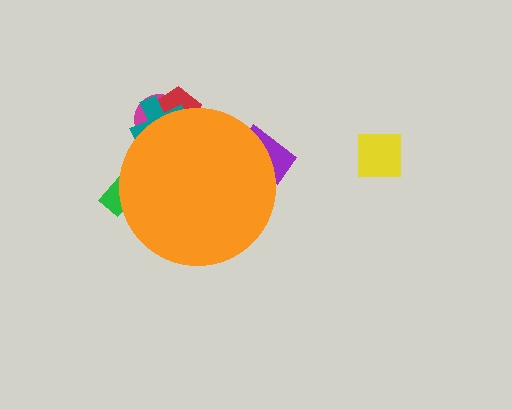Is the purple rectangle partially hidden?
Yes, the purple rectangle is partially hidden behind the orange circle.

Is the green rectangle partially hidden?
Yes, the green rectangle is partially hidden behind the orange circle.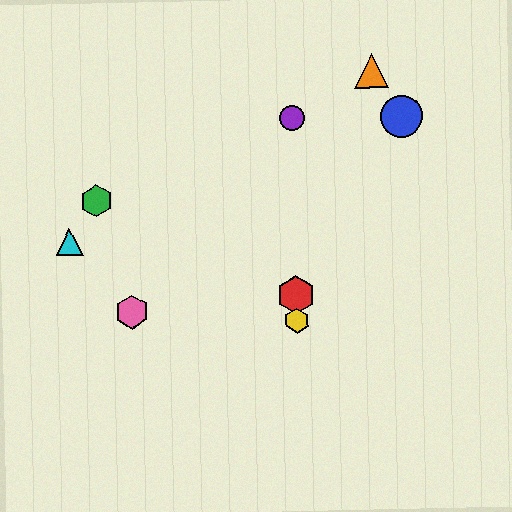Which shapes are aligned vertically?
The red hexagon, the yellow hexagon, the purple circle are aligned vertically.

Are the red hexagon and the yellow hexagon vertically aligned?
Yes, both are at x≈296.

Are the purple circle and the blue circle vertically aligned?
No, the purple circle is at x≈292 and the blue circle is at x≈401.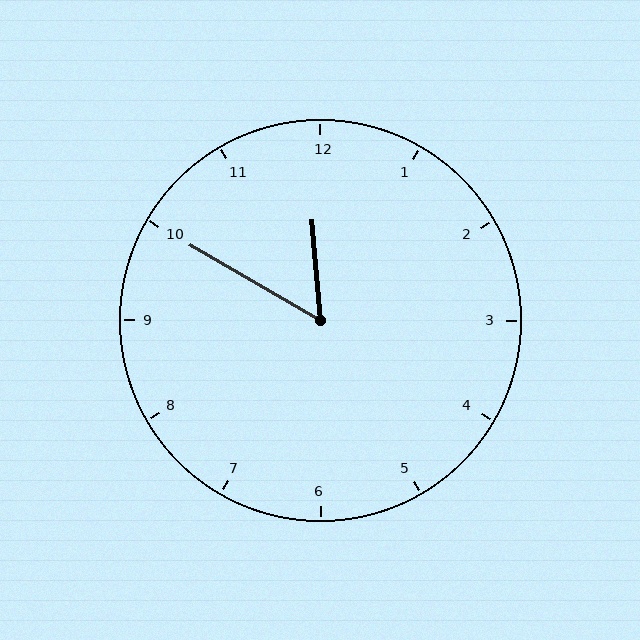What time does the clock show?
11:50.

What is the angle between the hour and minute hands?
Approximately 55 degrees.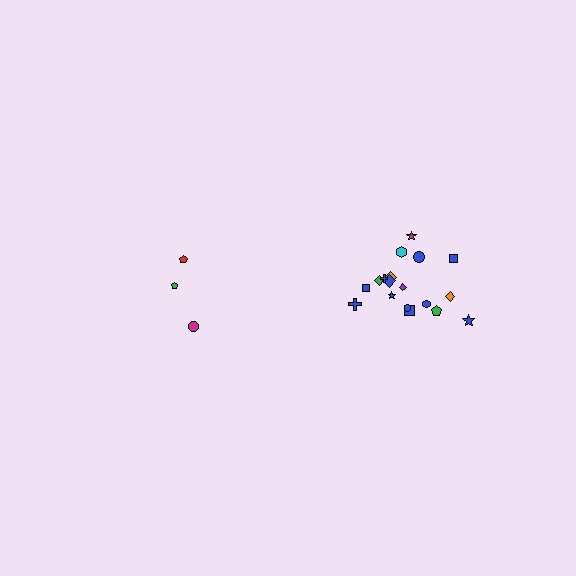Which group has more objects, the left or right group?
The right group.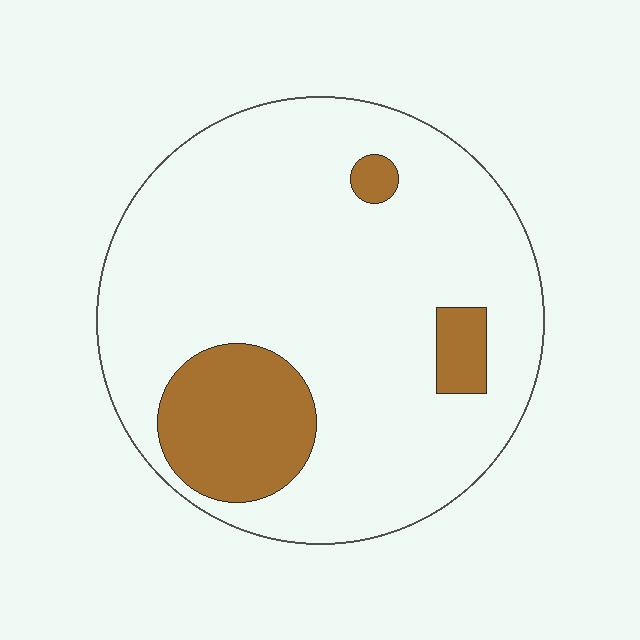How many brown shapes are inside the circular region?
3.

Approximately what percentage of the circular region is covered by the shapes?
Approximately 15%.